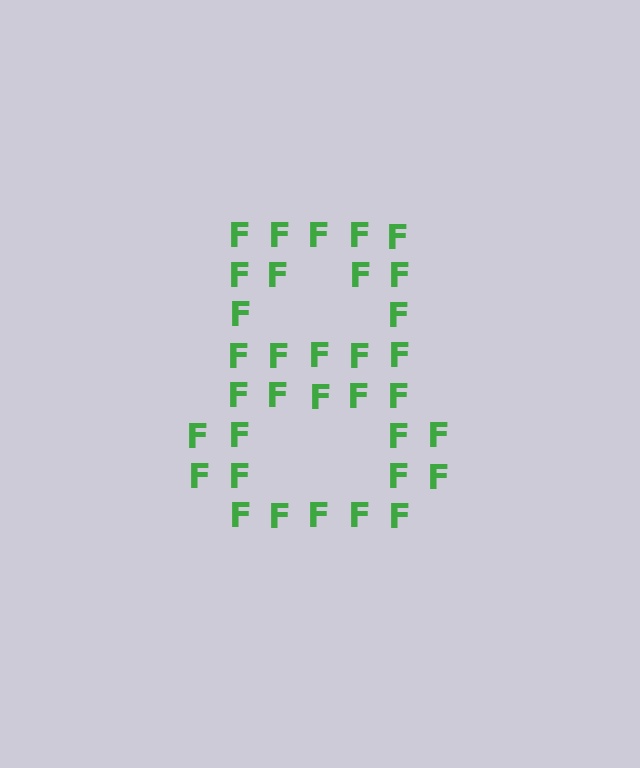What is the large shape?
The large shape is the digit 8.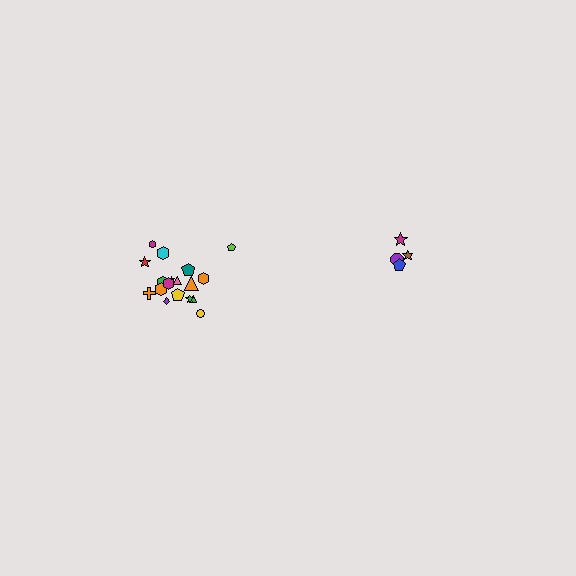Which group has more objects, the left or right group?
The left group.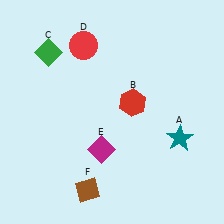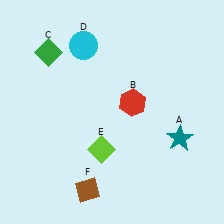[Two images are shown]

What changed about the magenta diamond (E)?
In Image 1, E is magenta. In Image 2, it changed to lime.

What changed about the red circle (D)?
In Image 1, D is red. In Image 2, it changed to cyan.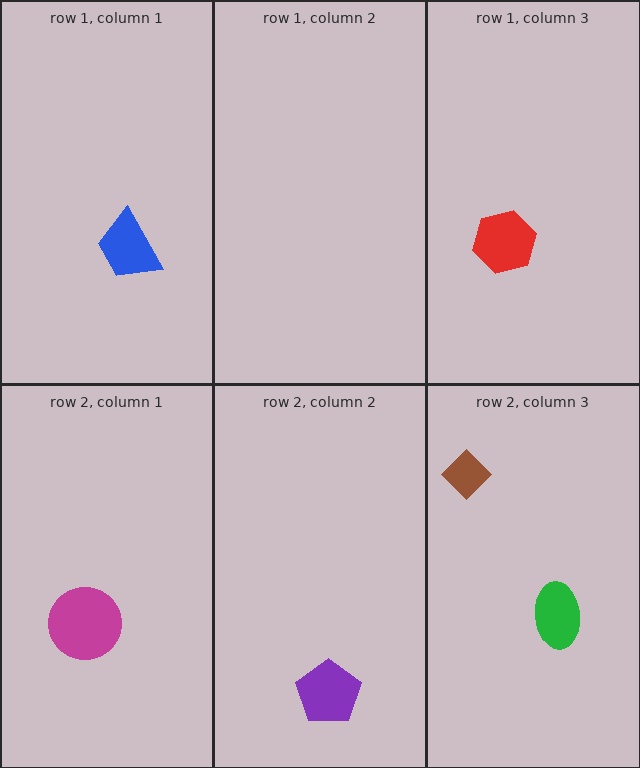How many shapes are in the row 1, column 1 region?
1.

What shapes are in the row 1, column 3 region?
The red hexagon.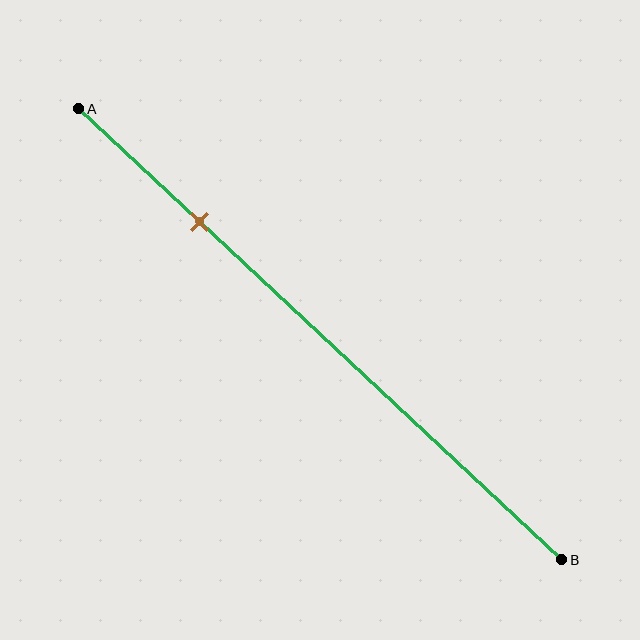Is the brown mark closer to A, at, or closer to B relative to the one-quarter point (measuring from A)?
The brown mark is approximately at the one-quarter point of segment AB.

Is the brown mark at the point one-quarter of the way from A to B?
Yes, the mark is approximately at the one-quarter point.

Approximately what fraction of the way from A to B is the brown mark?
The brown mark is approximately 25% of the way from A to B.